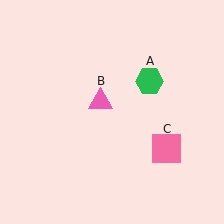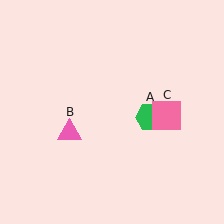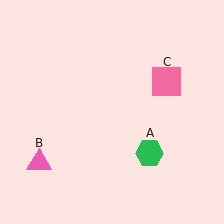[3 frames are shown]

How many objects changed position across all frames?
3 objects changed position: green hexagon (object A), pink triangle (object B), pink square (object C).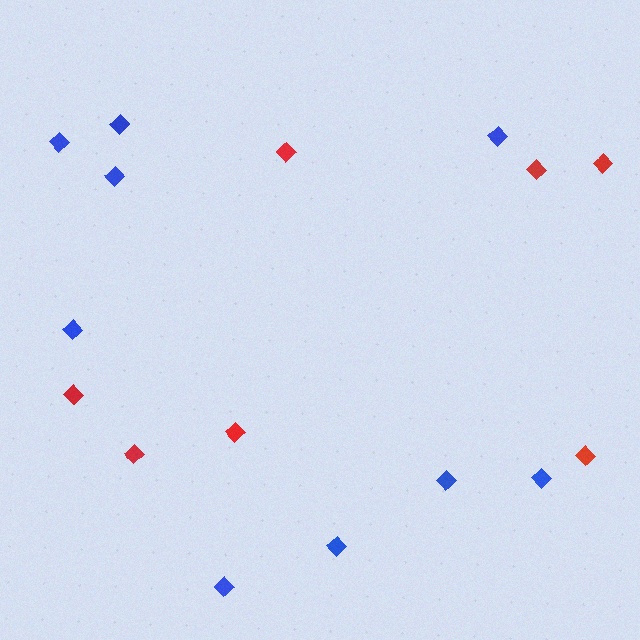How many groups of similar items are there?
There are 2 groups: one group of red diamonds (7) and one group of blue diamonds (9).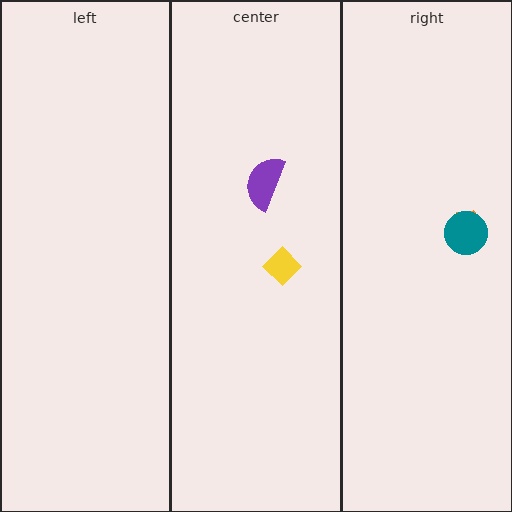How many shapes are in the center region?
2.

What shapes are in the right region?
The orange hexagon, the teal circle.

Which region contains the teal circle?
The right region.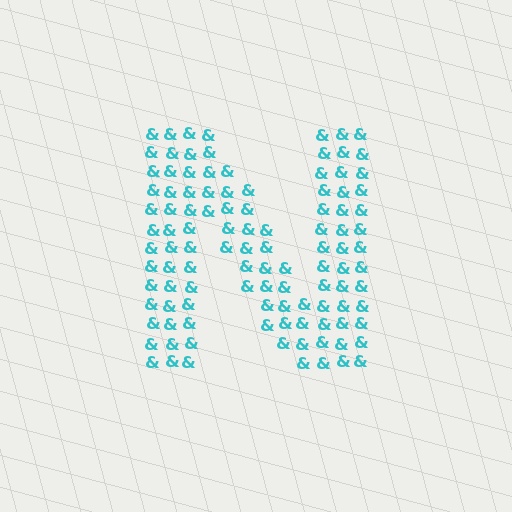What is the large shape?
The large shape is the letter N.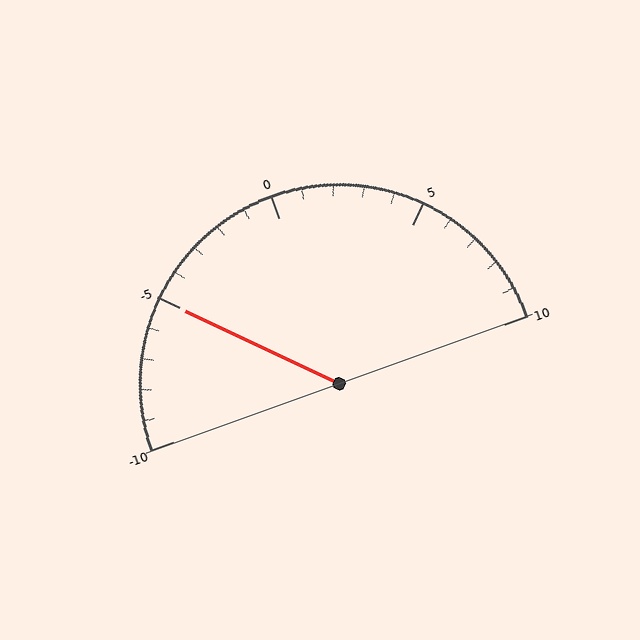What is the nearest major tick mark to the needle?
The nearest major tick mark is -5.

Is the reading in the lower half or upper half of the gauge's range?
The reading is in the lower half of the range (-10 to 10).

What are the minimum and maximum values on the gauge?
The gauge ranges from -10 to 10.